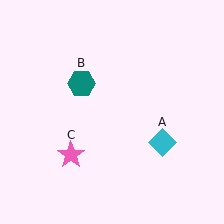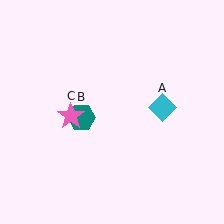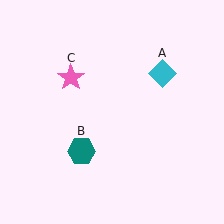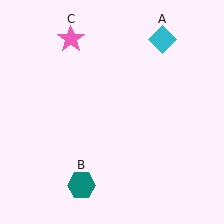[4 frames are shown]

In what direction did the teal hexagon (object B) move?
The teal hexagon (object B) moved down.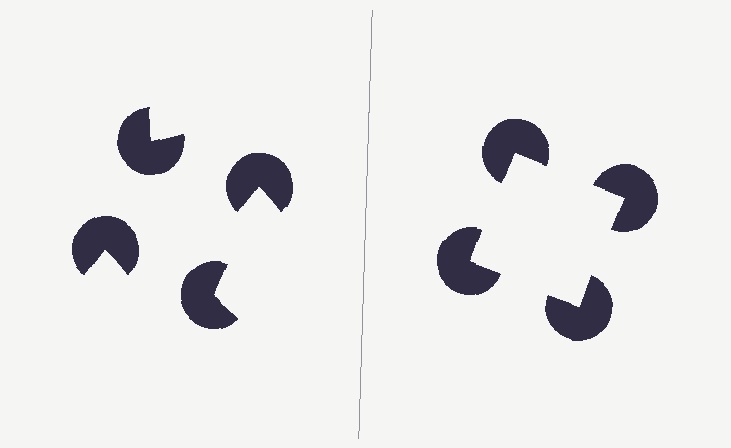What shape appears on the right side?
An illusory square.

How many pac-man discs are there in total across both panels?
8 — 4 on each side.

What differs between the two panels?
The pac-man discs are positioned identically on both sides; only the wedge orientations differ. On the right they align to a square; on the left they are misaligned.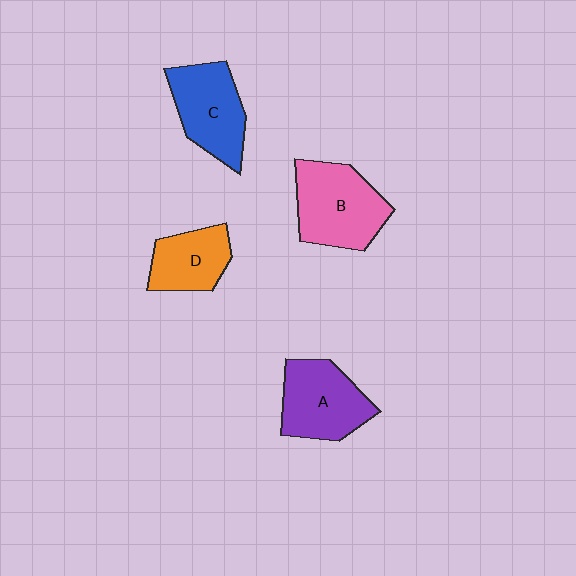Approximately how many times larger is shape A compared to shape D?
Approximately 1.3 times.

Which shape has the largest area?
Shape B (pink).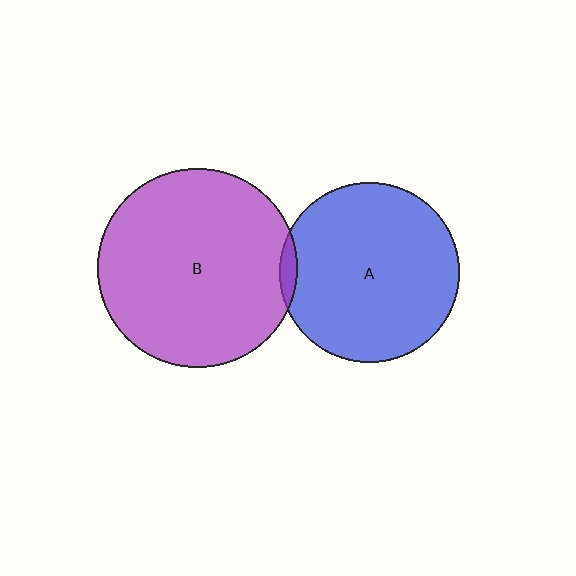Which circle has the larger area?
Circle B (purple).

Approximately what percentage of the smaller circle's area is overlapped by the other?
Approximately 5%.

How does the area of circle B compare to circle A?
Approximately 1.2 times.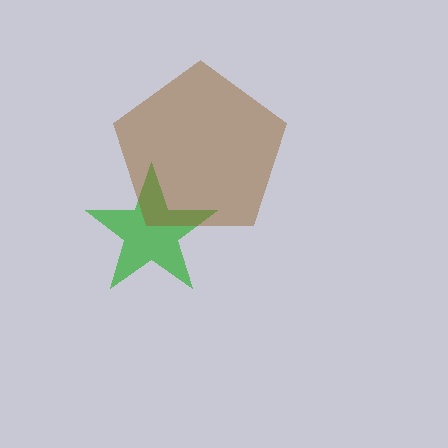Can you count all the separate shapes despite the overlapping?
Yes, there are 2 separate shapes.